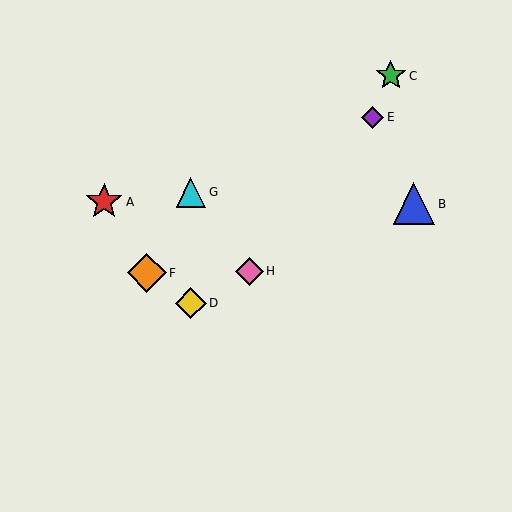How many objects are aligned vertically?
2 objects (D, G) are aligned vertically.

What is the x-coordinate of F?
Object F is at x≈147.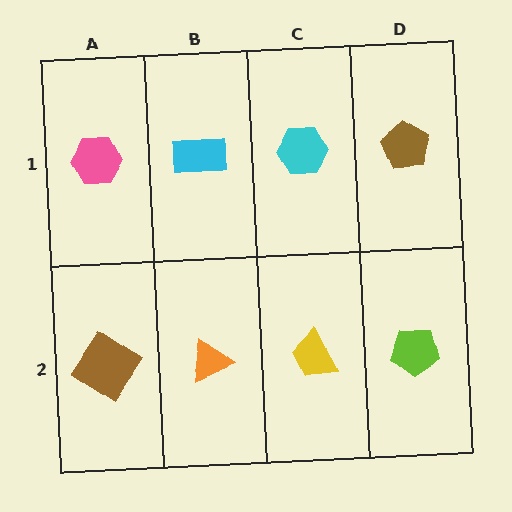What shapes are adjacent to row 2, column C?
A cyan hexagon (row 1, column C), an orange triangle (row 2, column B), a lime pentagon (row 2, column D).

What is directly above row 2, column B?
A cyan rectangle.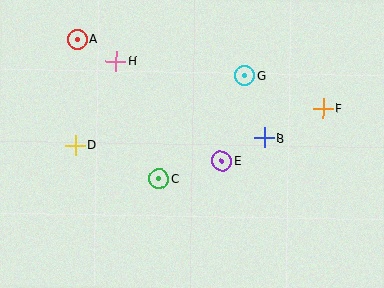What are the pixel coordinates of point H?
Point H is at (116, 61).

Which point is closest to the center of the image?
Point E at (221, 161) is closest to the center.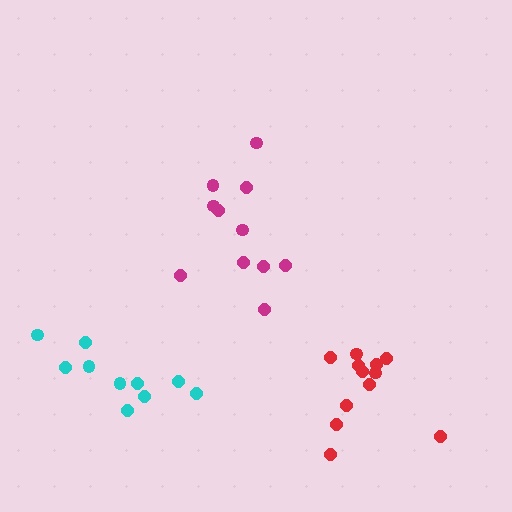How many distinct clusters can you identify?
There are 3 distinct clusters.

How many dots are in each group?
Group 1: 12 dots, Group 2: 11 dots, Group 3: 10 dots (33 total).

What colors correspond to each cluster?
The clusters are colored: red, magenta, cyan.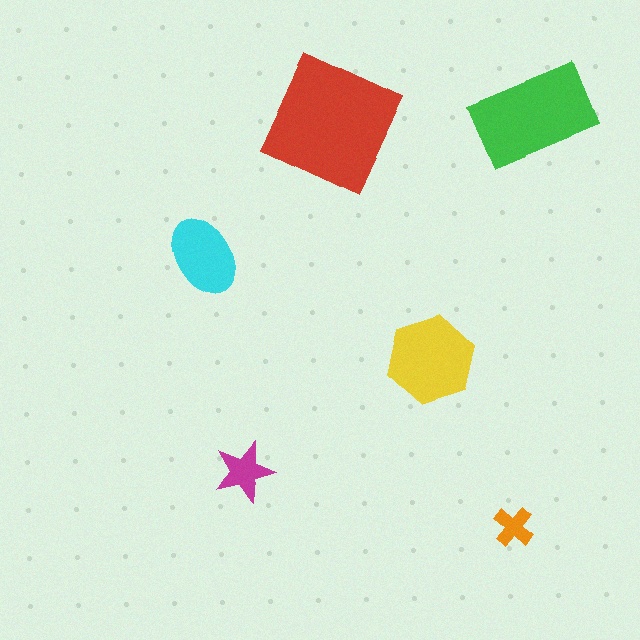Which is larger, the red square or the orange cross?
The red square.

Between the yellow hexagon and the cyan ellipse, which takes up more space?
The yellow hexagon.